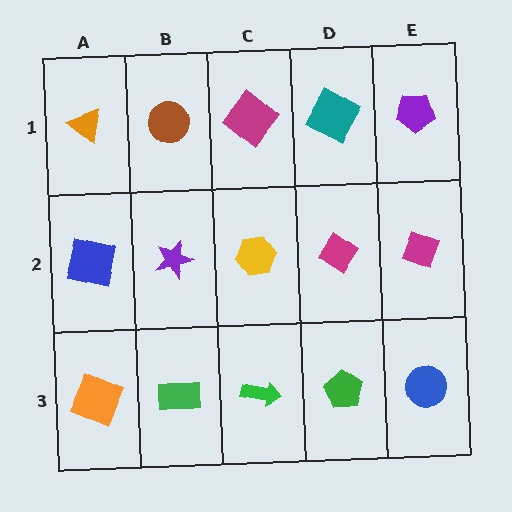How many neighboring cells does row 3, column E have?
2.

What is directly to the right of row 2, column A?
A purple star.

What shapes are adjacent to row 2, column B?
A brown circle (row 1, column B), a green rectangle (row 3, column B), a blue square (row 2, column A), a yellow hexagon (row 2, column C).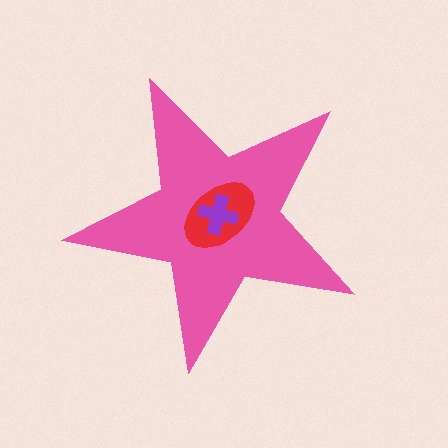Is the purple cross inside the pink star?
Yes.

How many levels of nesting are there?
3.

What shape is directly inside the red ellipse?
The purple cross.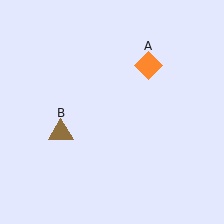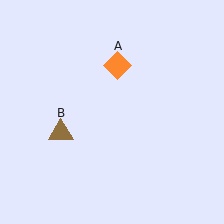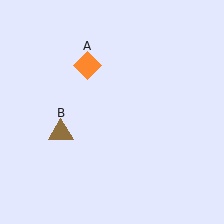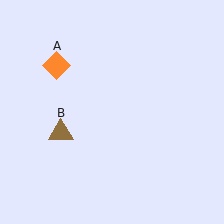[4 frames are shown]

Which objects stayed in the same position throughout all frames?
Brown triangle (object B) remained stationary.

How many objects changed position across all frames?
1 object changed position: orange diamond (object A).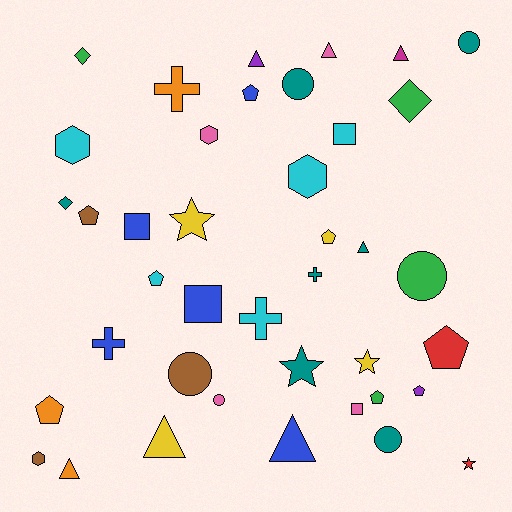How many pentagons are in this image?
There are 8 pentagons.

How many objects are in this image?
There are 40 objects.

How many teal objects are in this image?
There are 7 teal objects.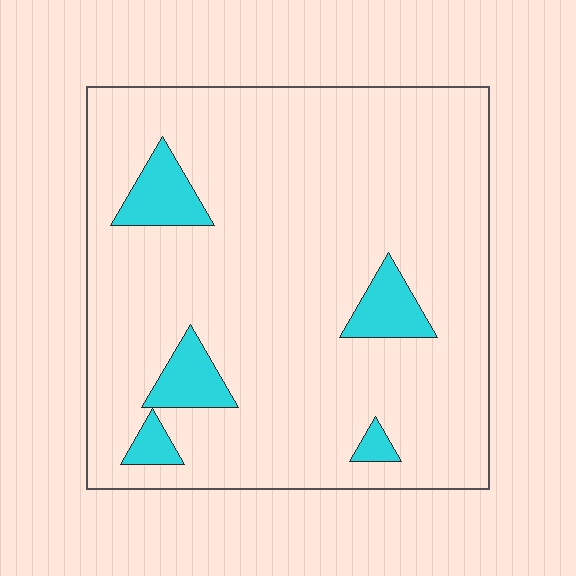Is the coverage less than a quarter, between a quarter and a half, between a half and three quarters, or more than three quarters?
Less than a quarter.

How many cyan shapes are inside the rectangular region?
5.